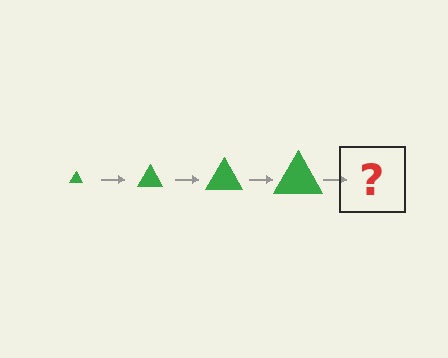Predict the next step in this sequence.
The next step is a green triangle, larger than the previous one.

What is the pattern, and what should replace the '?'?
The pattern is that the triangle gets progressively larger each step. The '?' should be a green triangle, larger than the previous one.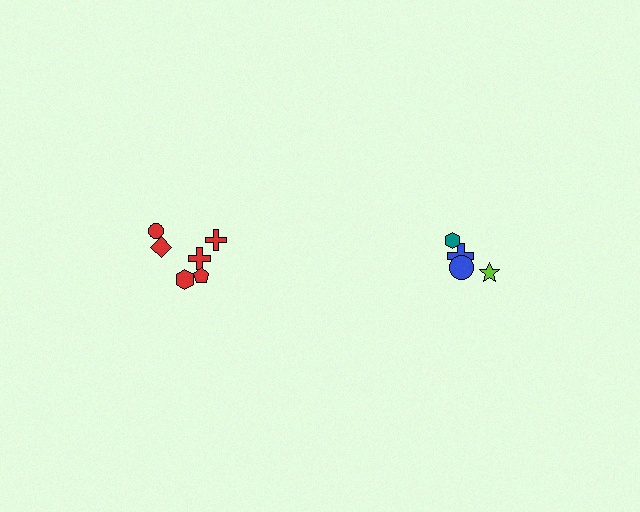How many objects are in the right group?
There are 4 objects.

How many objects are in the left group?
There are 6 objects.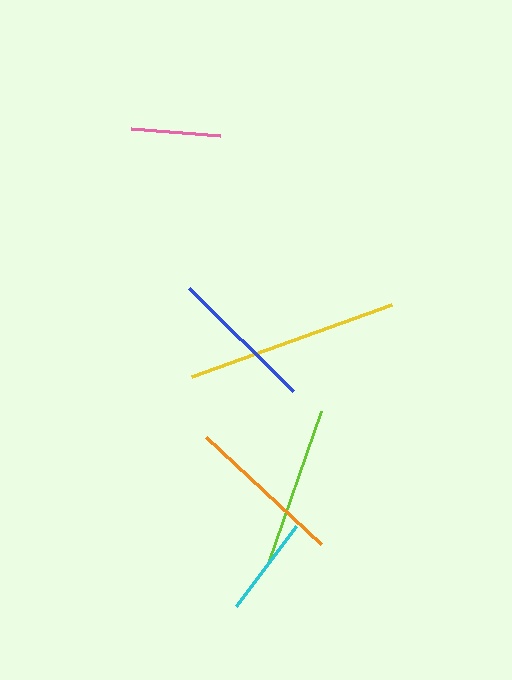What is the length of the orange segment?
The orange segment is approximately 157 pixels long.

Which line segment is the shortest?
The pink line is the shortest at approximately 89 pixels.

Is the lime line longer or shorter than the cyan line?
The lime line is longer than the cyan line.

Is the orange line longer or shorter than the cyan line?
The orange line is longer than the cyan line.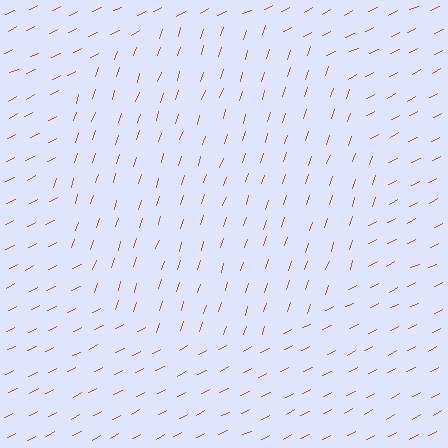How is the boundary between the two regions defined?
The boundary is defined purely by a change in line orientation (approximately 45 degrees difference). All lines are the same color and thickness.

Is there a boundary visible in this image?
Yes, there is a texture boundary formed by a change in line orientation.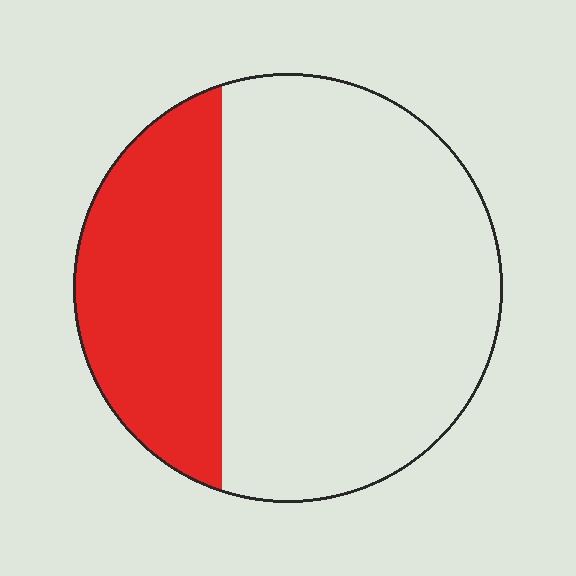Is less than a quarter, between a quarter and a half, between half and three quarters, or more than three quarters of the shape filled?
Between a quarter and a half.